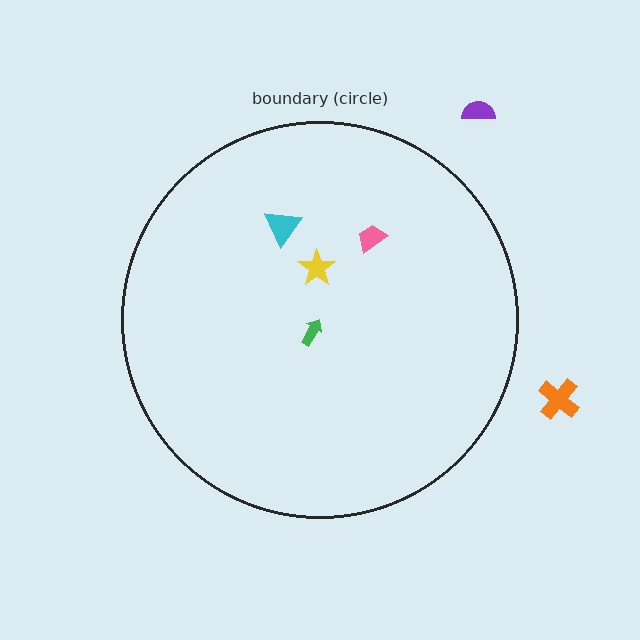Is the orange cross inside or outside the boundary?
Outside.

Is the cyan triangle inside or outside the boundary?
Inside.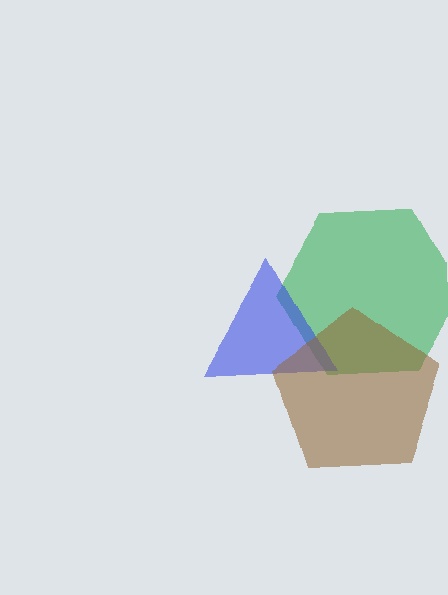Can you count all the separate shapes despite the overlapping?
Yes, there are 3 separate shapes.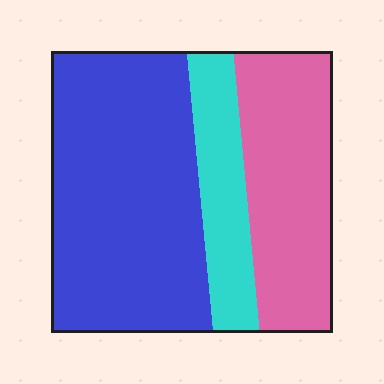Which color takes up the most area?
Blue, at roughly 55%.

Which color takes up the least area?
Cyan, at roughly 15%.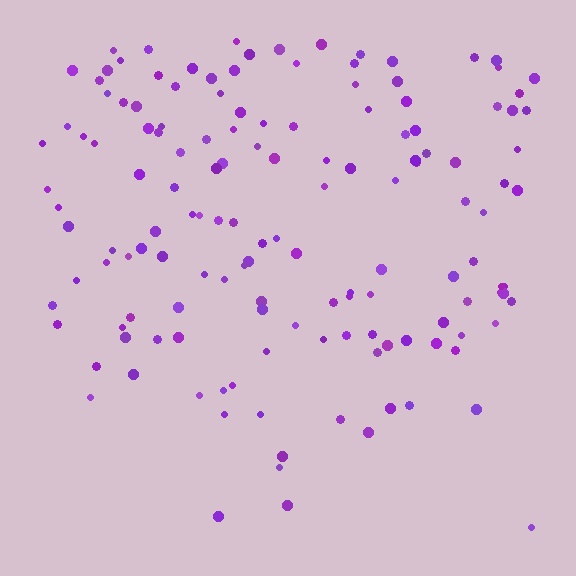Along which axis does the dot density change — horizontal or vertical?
Vertical.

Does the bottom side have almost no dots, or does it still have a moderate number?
Still a moderate number, just noticeably fewer than the top.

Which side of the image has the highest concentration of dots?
The top.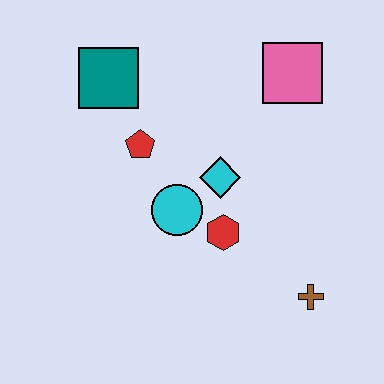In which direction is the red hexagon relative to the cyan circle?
The red hexagon is to the right of the cyan circle.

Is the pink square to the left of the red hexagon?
No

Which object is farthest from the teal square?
The brown cross is farthest from the teal square.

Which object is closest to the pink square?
The cyan diamond is closest to the pink square.